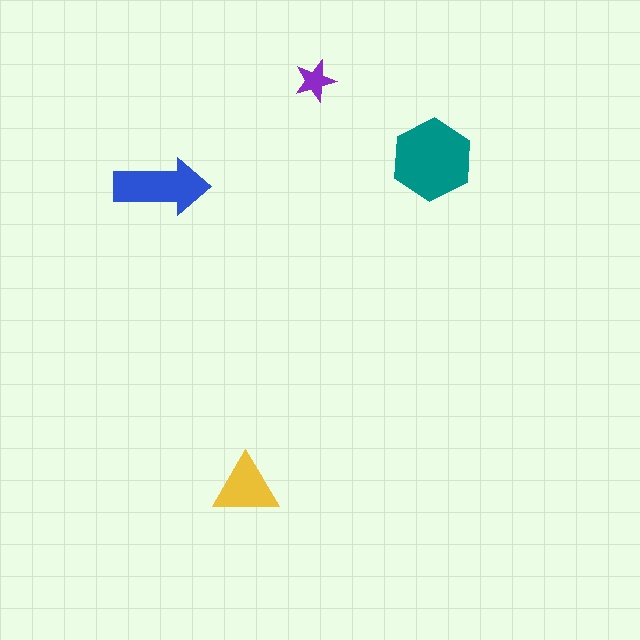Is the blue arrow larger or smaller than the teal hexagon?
Smaller.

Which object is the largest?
The teal hexagon.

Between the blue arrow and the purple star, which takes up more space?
The blue arrow.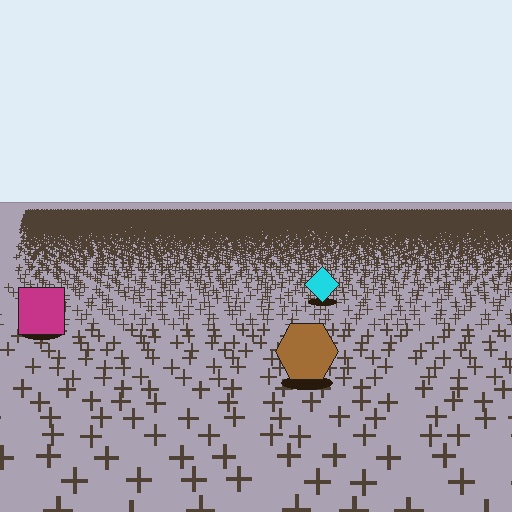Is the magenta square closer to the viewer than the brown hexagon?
No. The brown hexagon is closer — you can tell from the texture gradient: the ground texture is coarser near it.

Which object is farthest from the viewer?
The cyan diamond is farthest from the viewer. It appears smaller and the ground texture around it is denser.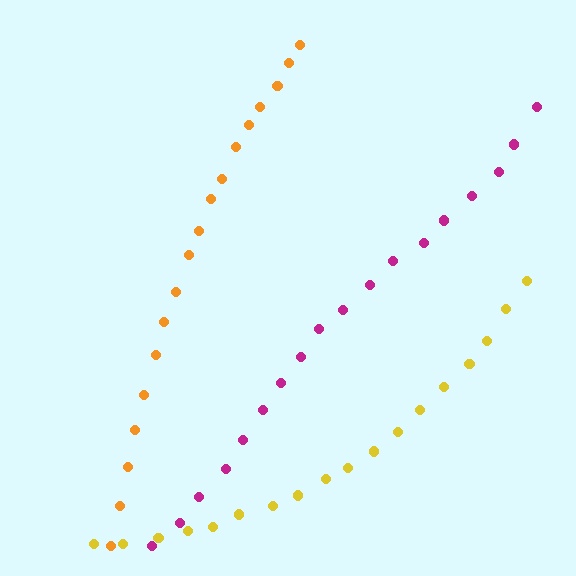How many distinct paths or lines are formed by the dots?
There are 3 distinct paths.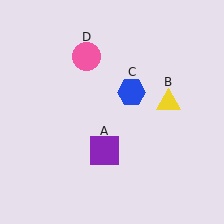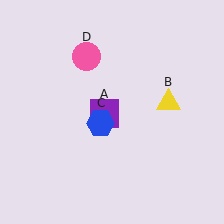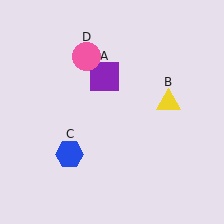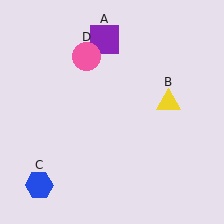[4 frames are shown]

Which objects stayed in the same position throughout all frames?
Yellow triangle (object B) and pink circle (object D) remained stationary.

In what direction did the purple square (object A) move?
The purple square (object A) moved up.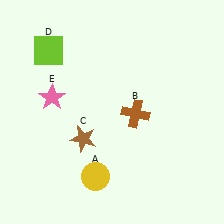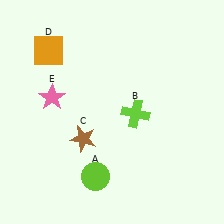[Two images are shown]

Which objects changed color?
A changed from yellow to lime. B changed from brown to lime. D changed from lime to orange.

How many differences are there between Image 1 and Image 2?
There are 3 differences between the two images.